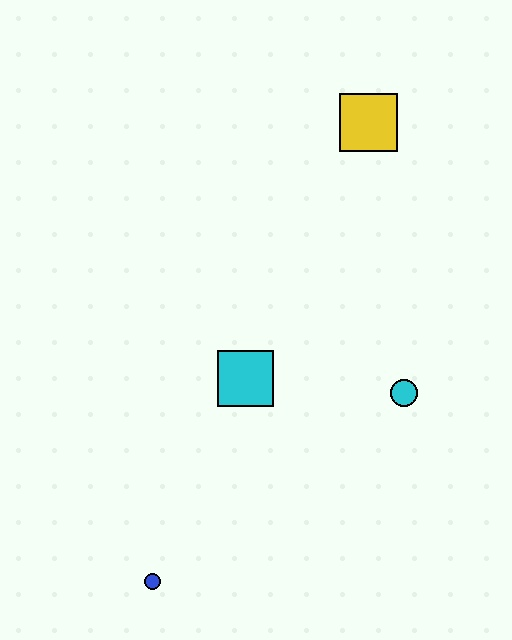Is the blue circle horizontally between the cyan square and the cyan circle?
No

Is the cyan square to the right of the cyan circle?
No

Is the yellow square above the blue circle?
Yes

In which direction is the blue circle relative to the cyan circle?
The blue circle is to the left of the cyan circle.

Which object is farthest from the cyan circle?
The blue circle is farthest from the cyan circle.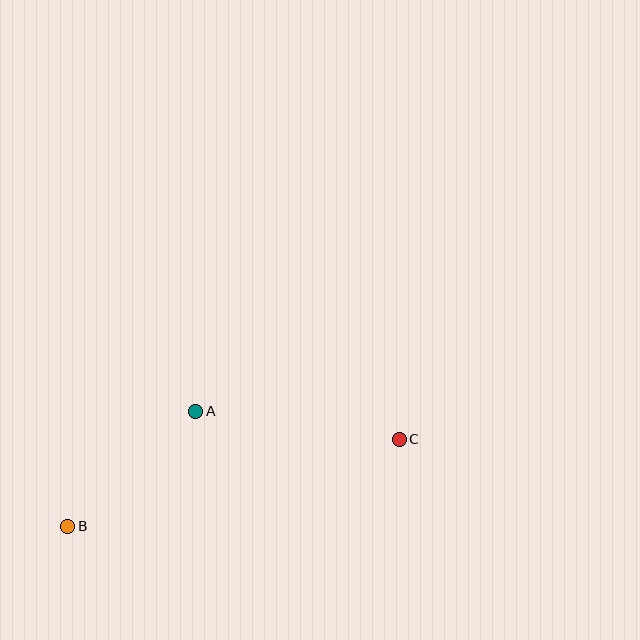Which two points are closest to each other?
Points A and B are closest to each other.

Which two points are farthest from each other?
Points B and C are farthest from each other.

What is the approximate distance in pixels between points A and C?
The distance between A and C is approximately 206 pixels.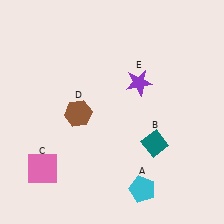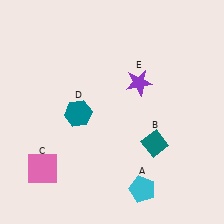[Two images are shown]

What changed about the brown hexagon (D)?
In Image 1, D is brown. In Image 2, it changed to teal.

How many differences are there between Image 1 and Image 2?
There is 1 difference between the two images.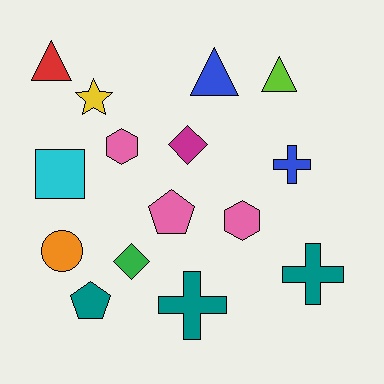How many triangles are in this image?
There are 3 triangles.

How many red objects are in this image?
There is 1 red object.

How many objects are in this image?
There are 15 objects.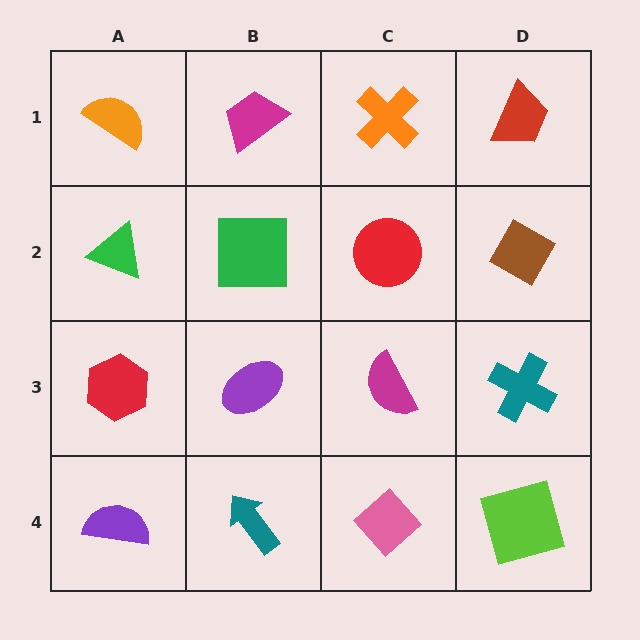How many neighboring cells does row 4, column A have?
2.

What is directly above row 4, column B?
A purple ellipse.